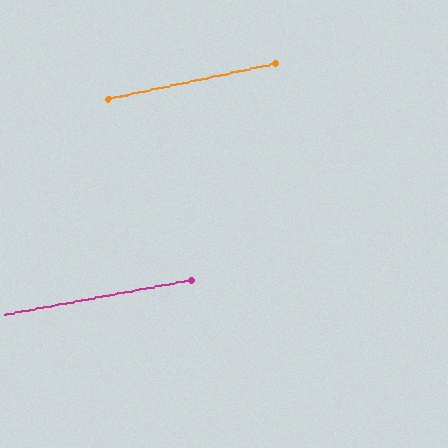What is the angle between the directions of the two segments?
Approximately 1 degree.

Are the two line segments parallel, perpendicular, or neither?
Parallel — their directions differ by only 1.1°.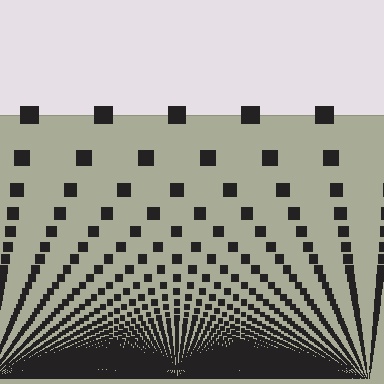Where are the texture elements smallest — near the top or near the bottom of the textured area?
Near the bottom.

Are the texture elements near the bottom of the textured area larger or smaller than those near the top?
Smaller. The gradient is inverted — elements near the bottom are smaller and denser.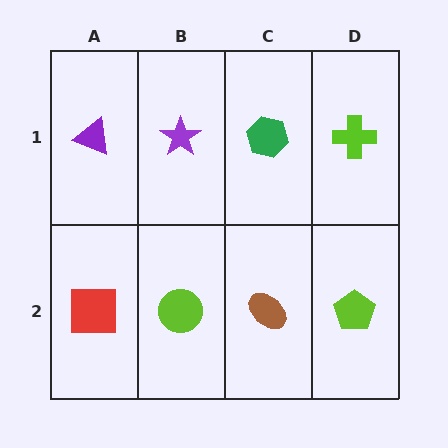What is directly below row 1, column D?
A lime pentagon.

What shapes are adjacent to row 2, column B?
A purple star (row 1, column B), a red square (row 2, column A), a brown ellipse (row 2, column C).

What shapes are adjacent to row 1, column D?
A lime pentagon (row 2, column D), a green hexagon (row 1, column C).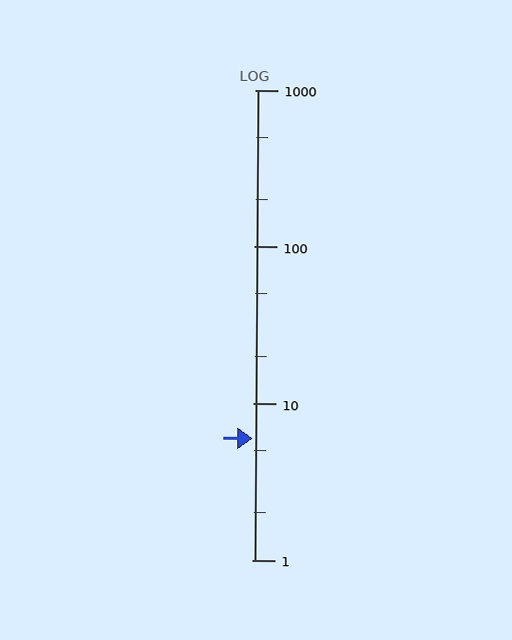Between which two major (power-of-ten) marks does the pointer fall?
The pointer is between 1 and 10.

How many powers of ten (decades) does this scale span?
The scale spans 3 decades, from 1 to 1000.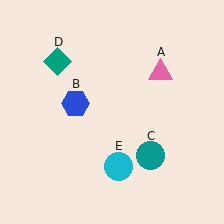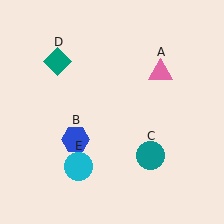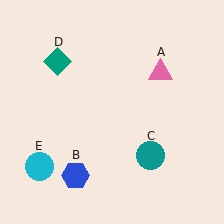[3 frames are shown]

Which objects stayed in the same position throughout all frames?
Pink triangle (object A) and teal circle (object C) and teal diamond (object D) remained stationary.